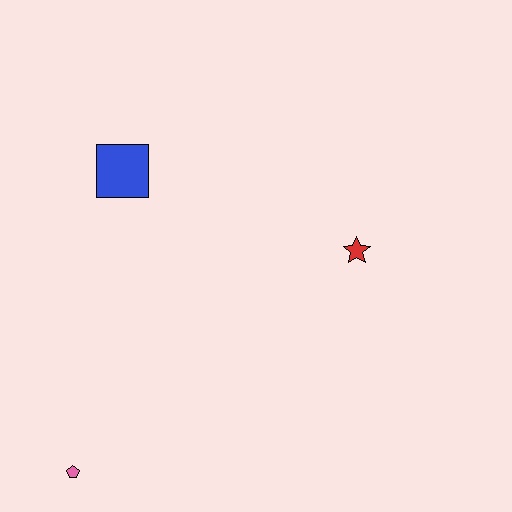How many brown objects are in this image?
There are no brown objects.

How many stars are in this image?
There is 1 star.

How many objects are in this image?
There are 3 objects.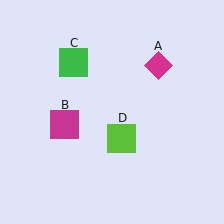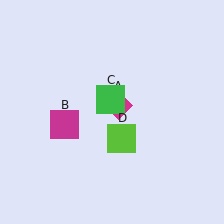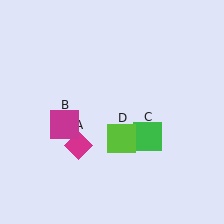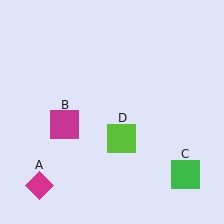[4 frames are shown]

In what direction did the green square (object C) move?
The green square (object C) moved down and to the right.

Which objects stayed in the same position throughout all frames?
Magenta square (object B) and lime square (object D) remained stationary.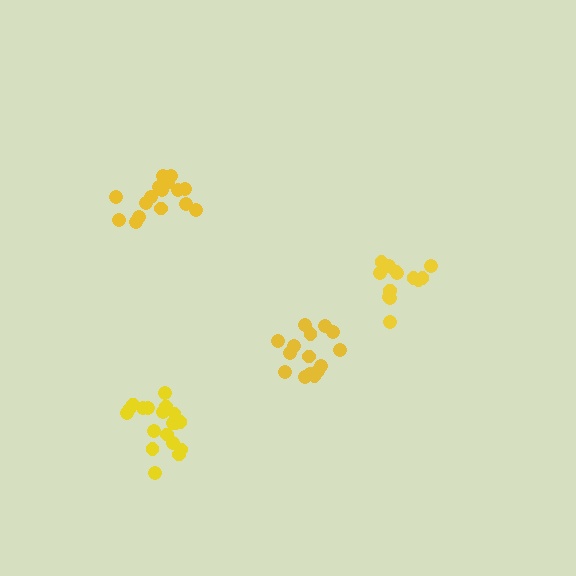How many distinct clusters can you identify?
There are 4 distinct clusters.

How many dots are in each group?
Group 1: 19 dots, Group 2: 13 dots, Group 3: 16 dots, Group 4: 15 dots (63 total).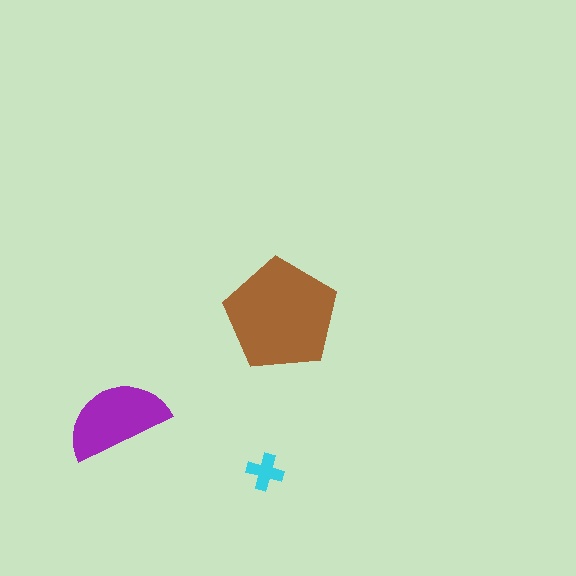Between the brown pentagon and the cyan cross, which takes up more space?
The brown pentagon.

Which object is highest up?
The brown pentagon is topmost.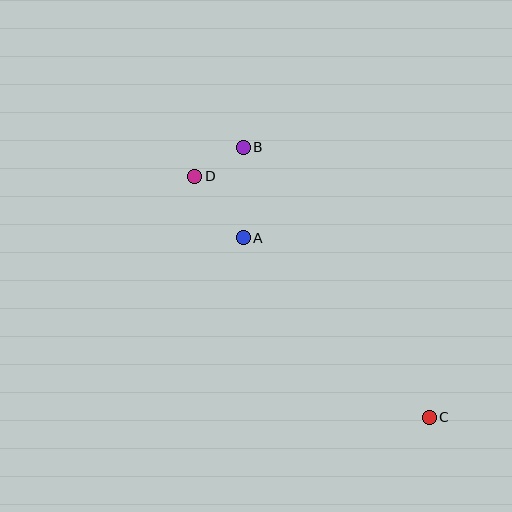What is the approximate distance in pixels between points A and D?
The distance between A and D is approximately 78 pixels.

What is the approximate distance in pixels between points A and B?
The distance between A and B is approximately 90 pixels.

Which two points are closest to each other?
Points B and D are closest to each other.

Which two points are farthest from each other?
Points C and D are farthest from each other.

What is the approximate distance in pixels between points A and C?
The distance between A and C is approximately 259 pixels.